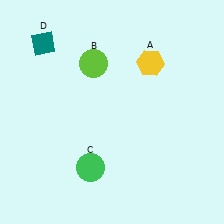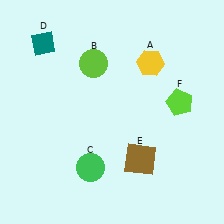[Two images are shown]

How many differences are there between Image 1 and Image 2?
There are 2 differences between the two images.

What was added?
A brown square (E), a lime pentagon (F) were added in Image 2.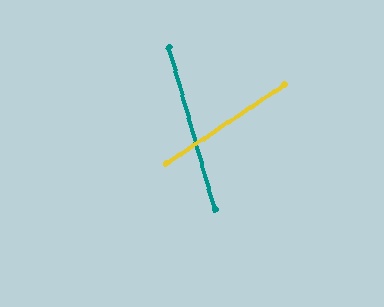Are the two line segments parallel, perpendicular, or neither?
Neither parallel nor perpendicular — they differ by about 72°.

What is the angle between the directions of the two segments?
Approximately 72 degrees.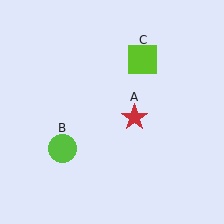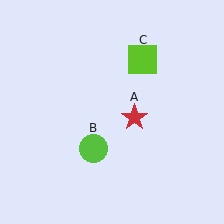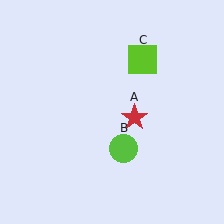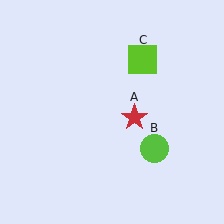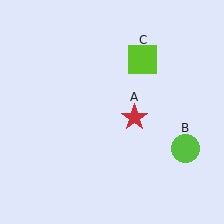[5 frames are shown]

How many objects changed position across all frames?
1 object changed position: lime circle (object B).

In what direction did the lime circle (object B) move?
The lime circle (object B) moved right.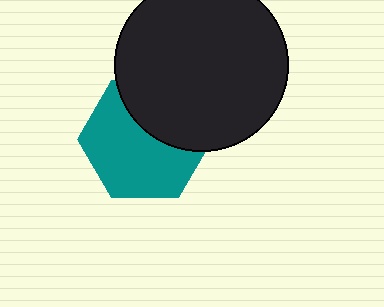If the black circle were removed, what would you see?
You would see the complete teal hexagon.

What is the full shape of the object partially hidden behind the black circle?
The partially hidden object is a teal hexagon.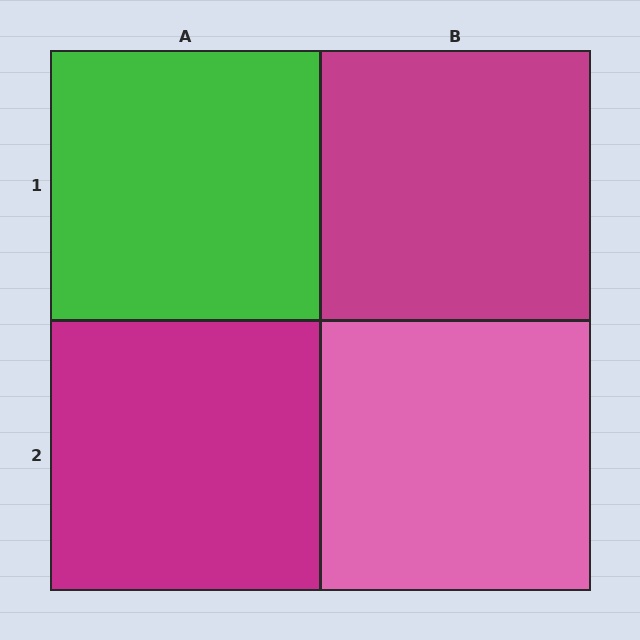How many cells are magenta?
2 cells are magenta.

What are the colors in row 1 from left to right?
Green, magenta.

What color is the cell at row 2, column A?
Magenta.